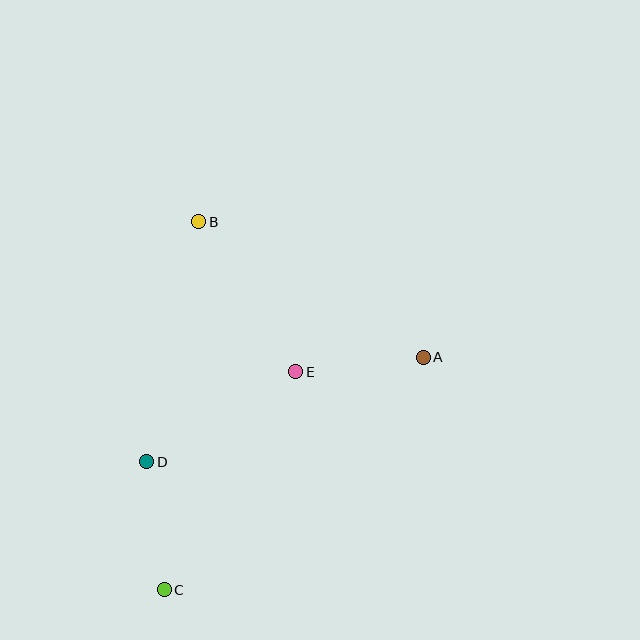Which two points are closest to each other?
Points A and E are closest to each other.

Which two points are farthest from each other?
Points B and C are farthest from each other.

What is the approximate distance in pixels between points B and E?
The distance between B and E is approximately 179 pixels.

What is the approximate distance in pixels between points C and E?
The distance between C and E is approximately 255 pixels.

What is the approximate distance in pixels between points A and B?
The distance between A and B is approximately 262 pixels.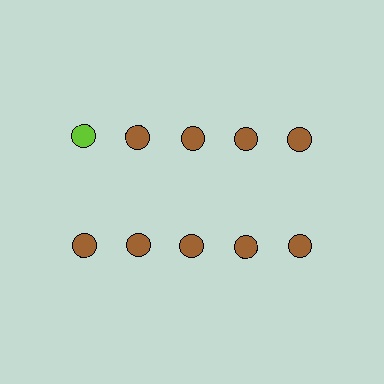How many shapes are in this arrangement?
There are 10 shapes arranged in a grid pattern.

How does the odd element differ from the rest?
It has a different color: lime instead of brown.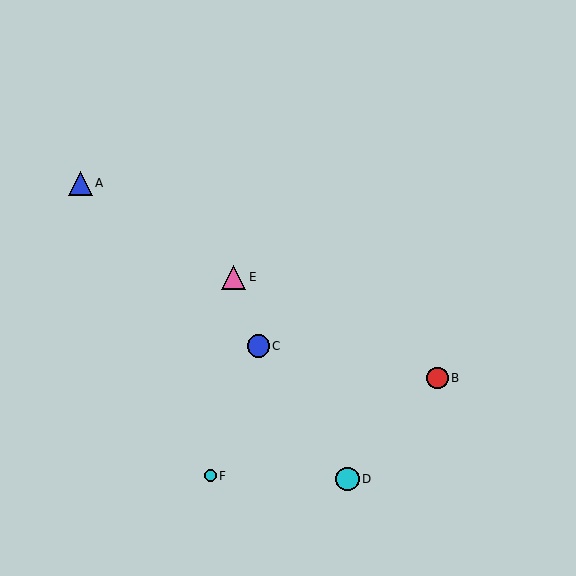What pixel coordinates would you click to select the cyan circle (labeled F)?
Click at (210, 476) to select the cyan circle F.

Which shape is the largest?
The pink triangle (labeled E) is the largest.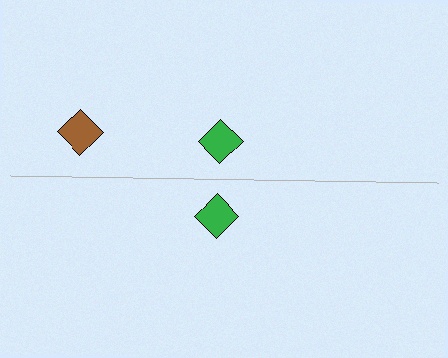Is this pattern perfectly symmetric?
No, the pattern is not perfectly symmetric. A brown diamond is missing from the bottom side.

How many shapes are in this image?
There are 3 shapes in this image.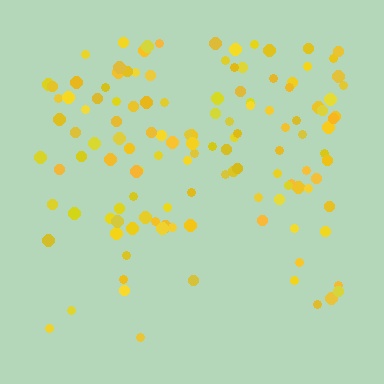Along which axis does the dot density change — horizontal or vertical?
Vertical.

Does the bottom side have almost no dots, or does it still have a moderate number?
Still a moderate number, just noticeably fewer than the top.